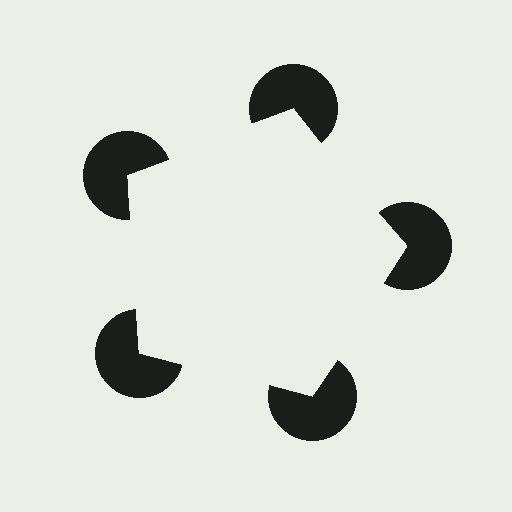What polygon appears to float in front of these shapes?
An illusory pentagon — its edges are inferred from the aligned wedge cuts in the pac-man discs, not physically drawn.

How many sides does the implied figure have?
5 sides.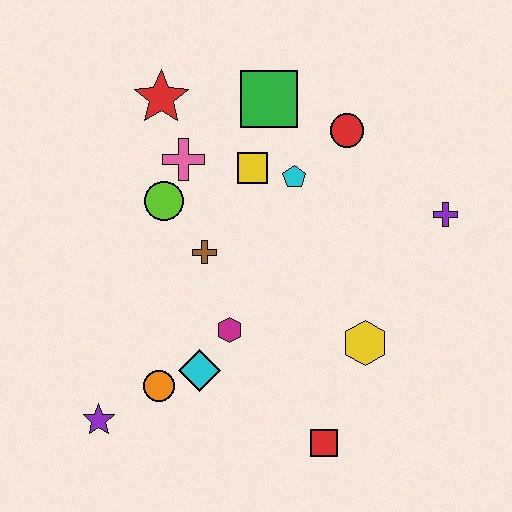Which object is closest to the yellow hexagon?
The red square is closest to the yellow hexagon.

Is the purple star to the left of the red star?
Yes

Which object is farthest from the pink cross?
The red square is farthest from the pink cross.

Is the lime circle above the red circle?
No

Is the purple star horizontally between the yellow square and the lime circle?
No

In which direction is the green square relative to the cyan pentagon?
The green square is above the cyan pentagon.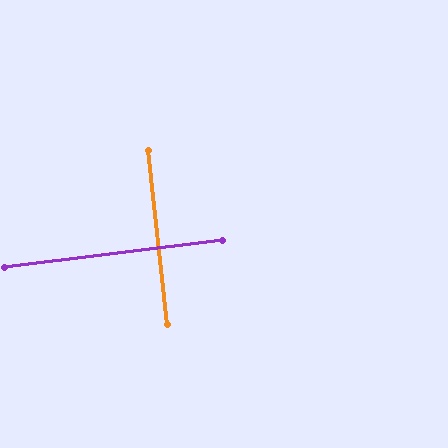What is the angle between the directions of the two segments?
Approximately 89 degrees.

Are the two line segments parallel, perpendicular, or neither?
Perpendicular — they meet at approximately 89°.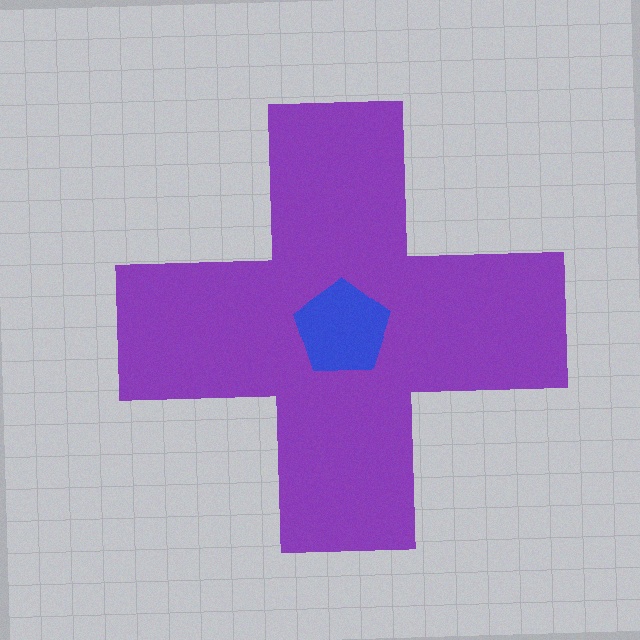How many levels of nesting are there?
2.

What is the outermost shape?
The purple cross.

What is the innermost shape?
The blue pentagon.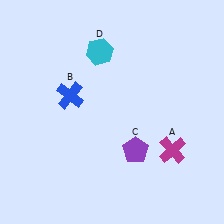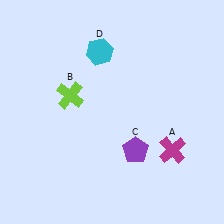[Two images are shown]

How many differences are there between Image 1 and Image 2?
There is 1 difference between the two images.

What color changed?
The cross (B) changed from blue in Image 1 to lime in Image 2.